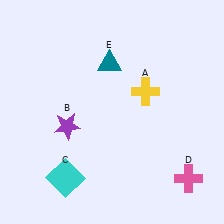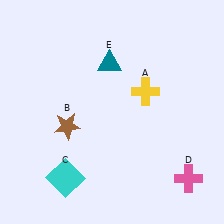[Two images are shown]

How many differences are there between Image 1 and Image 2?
There is 1 difference between the two images.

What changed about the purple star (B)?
In Image 1, B is purple. In Image 2, it changed to brown.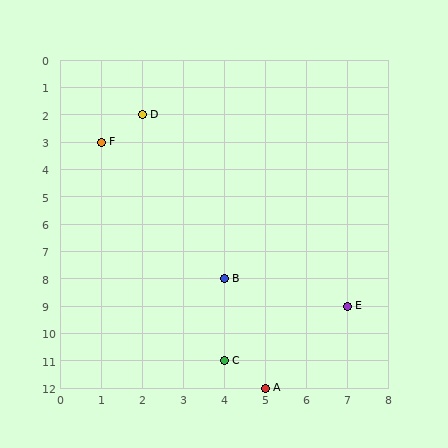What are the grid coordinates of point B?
Point B is at grid coordinates (4, 8).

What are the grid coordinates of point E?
Point E is at grid coordinates (7, 9).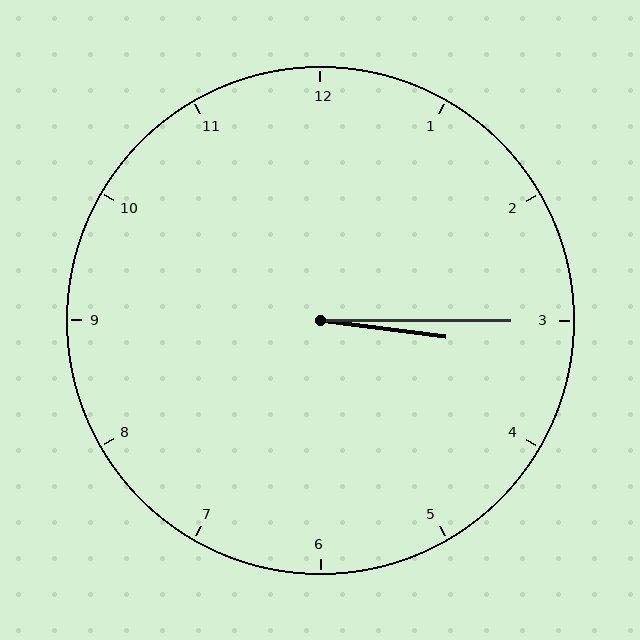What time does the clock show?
3:15.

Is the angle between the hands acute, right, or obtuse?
It is acute.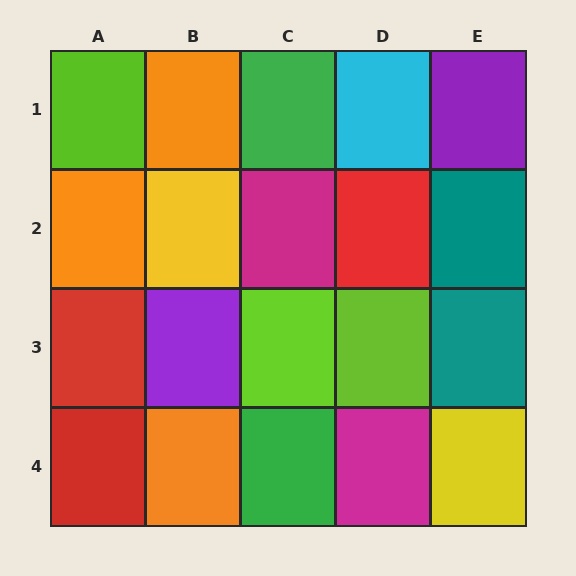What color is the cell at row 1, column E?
Purple.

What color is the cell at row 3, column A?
Red.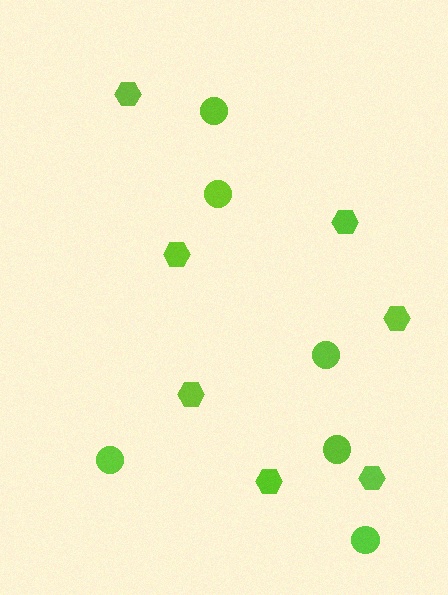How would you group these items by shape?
There are 2 groups: one group of circles (6) and one group of hexagons (7).